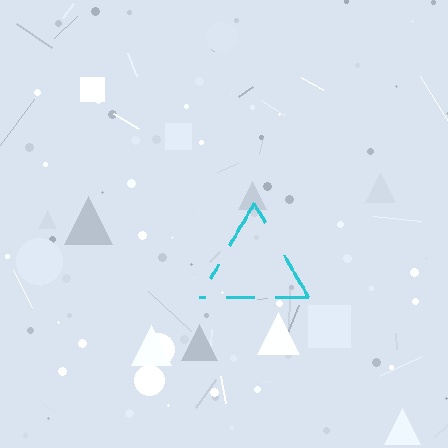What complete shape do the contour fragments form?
The contour fragments form a triangle.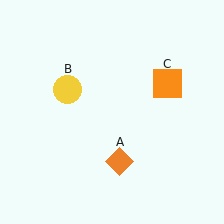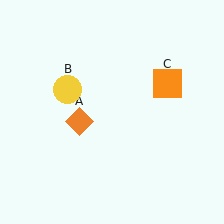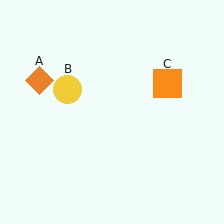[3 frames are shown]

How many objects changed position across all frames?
1 object changed position: orange diamond (object A).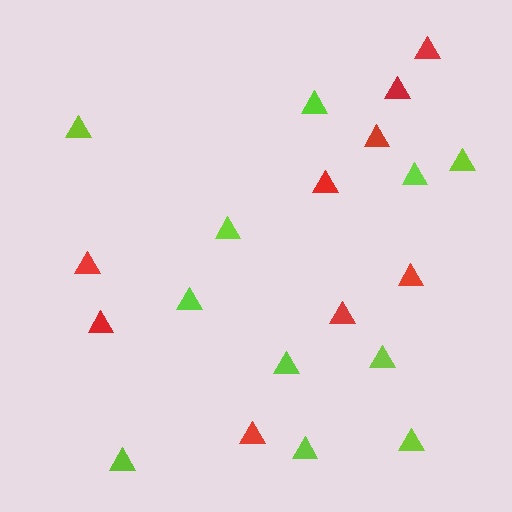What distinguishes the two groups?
There are 2 groups: one group of lime triangles (11) and one group of red triangles (9).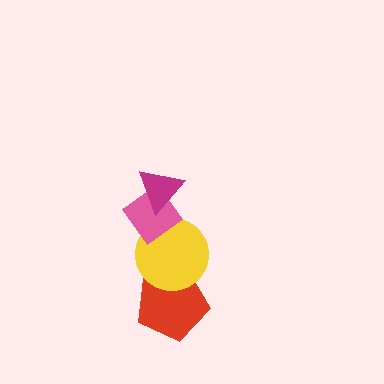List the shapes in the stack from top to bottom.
From top to bottom: the magenta triangle, the pink diamond, the yellow circle, the red pentagon.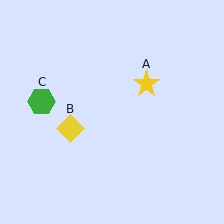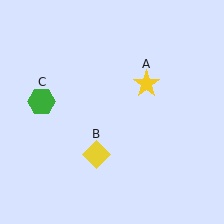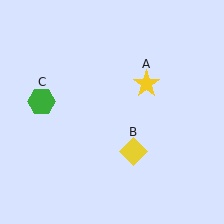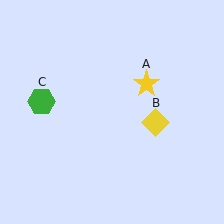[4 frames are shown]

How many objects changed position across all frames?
1 object changed position: yellow diamond (object B).